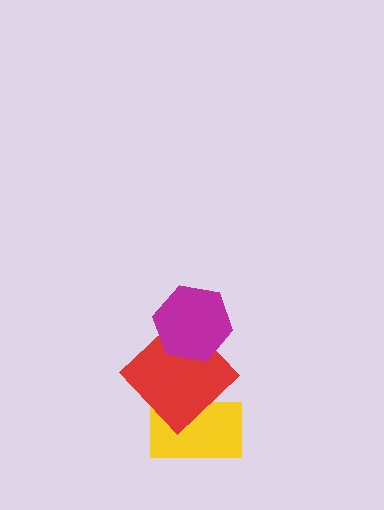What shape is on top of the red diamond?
The magenta hexagon is on top of the red diamond.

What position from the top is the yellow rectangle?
The yellow rectangle is 3rd from the top.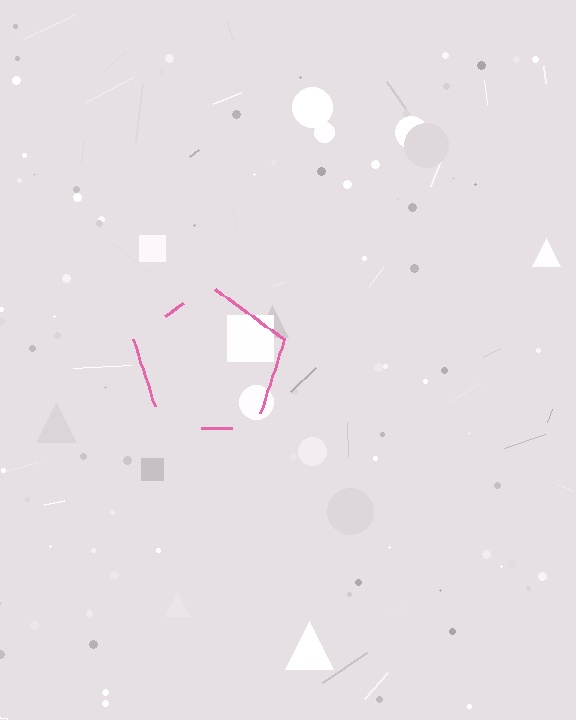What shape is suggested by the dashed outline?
The dashed outline suggests a pentagon.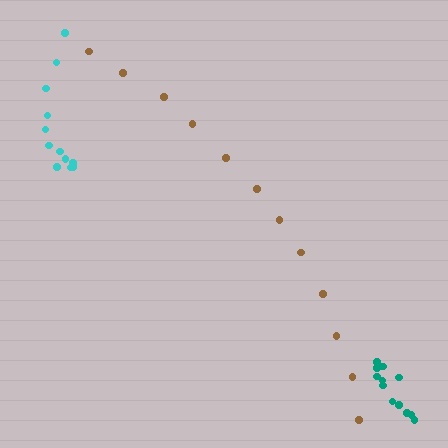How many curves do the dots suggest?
There are 3 distinct paths.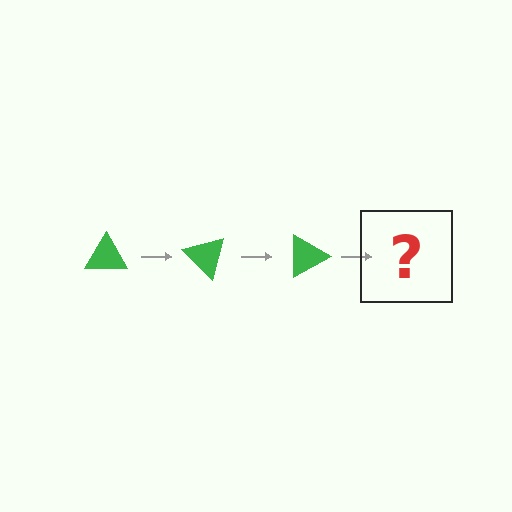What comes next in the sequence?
The next element should be a green triangle rotated 135 degrees.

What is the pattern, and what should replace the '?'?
The pattern is that the triangle rotates 45 degrees each step. The '?' should be a green triangle rotated 135 degrees.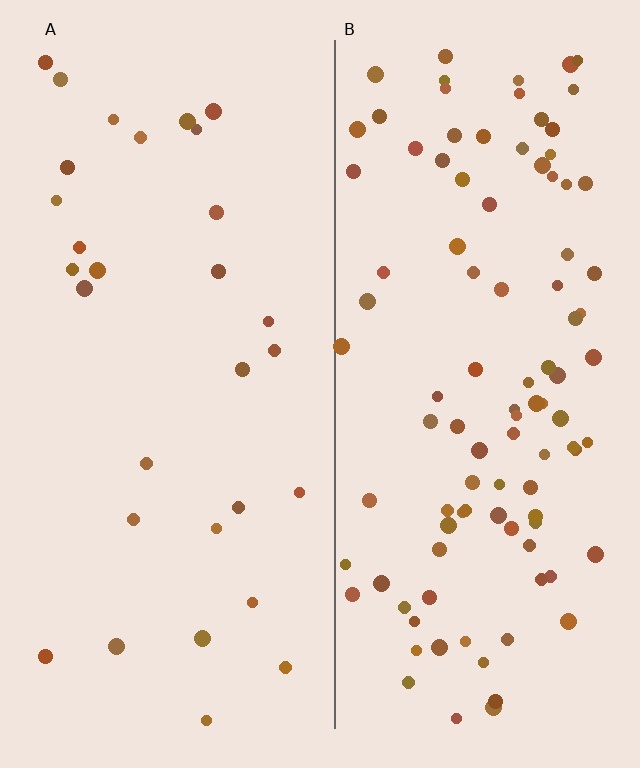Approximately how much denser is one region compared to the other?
Approximately 3.4× — region B over region A.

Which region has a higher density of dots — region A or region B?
B (the right).